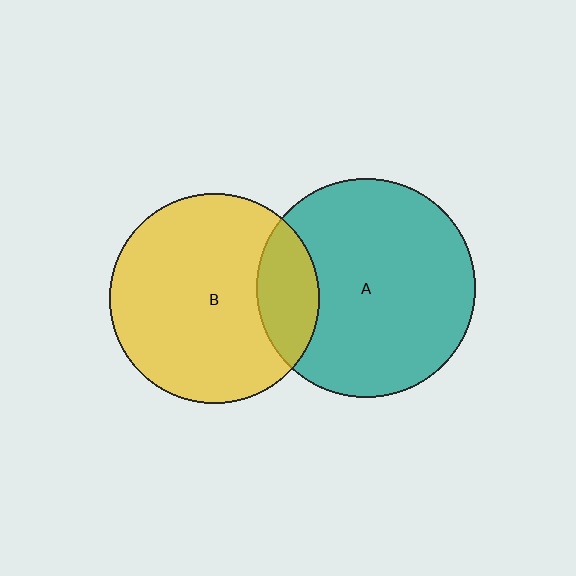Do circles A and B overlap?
Yes.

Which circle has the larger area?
Circle A (teal).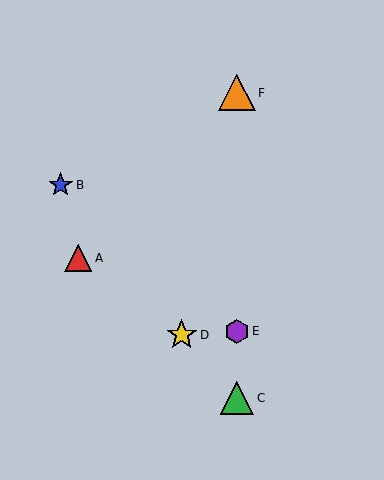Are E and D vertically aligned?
No, E is at x≈237 and D is at x≈182.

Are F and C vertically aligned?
Yes, both are at x≈237.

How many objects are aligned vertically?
3 objects (C, E, F) are aligned vertically.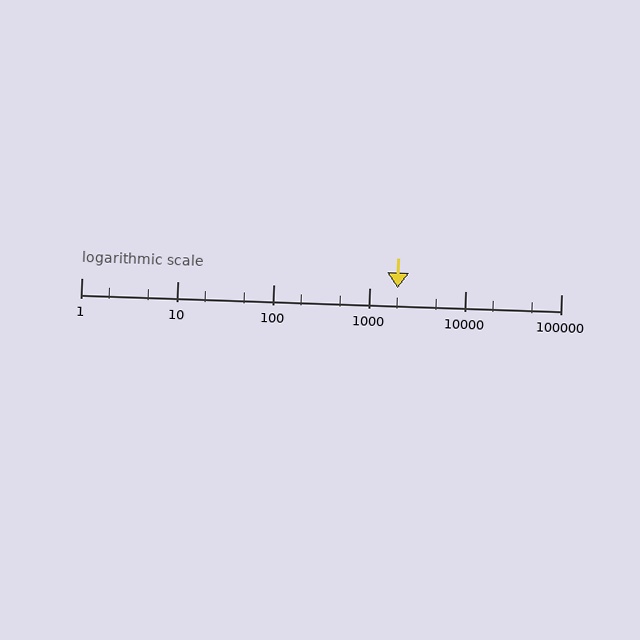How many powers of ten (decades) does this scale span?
The scale spans 5 decades, from 1 to 100000.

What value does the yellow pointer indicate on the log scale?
The pointer indicates approximately 2000.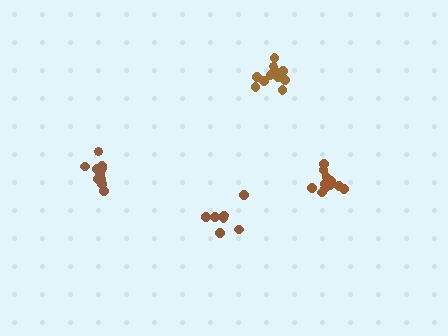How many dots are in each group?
Group 1: 7 dots, Group 2: 11 dots, Group 3: 10 dots, Group 4: 12 dots (40 total).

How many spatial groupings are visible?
There are 4 spatial groupings.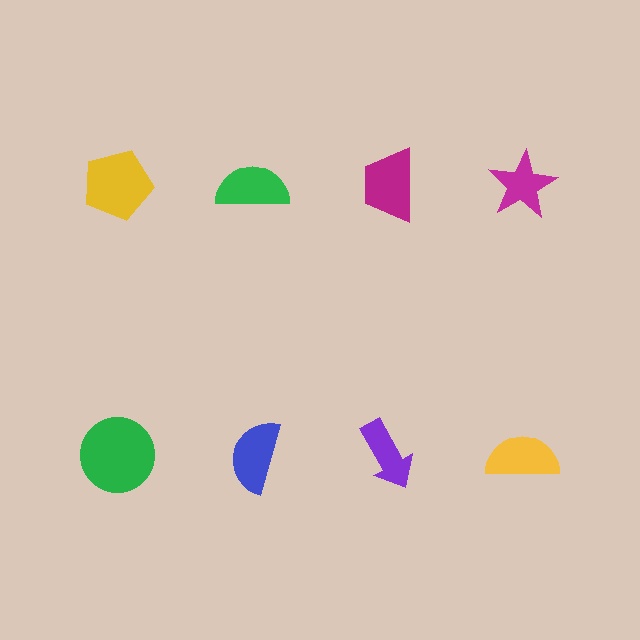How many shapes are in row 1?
4 shapes.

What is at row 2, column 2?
A blue semicircle.